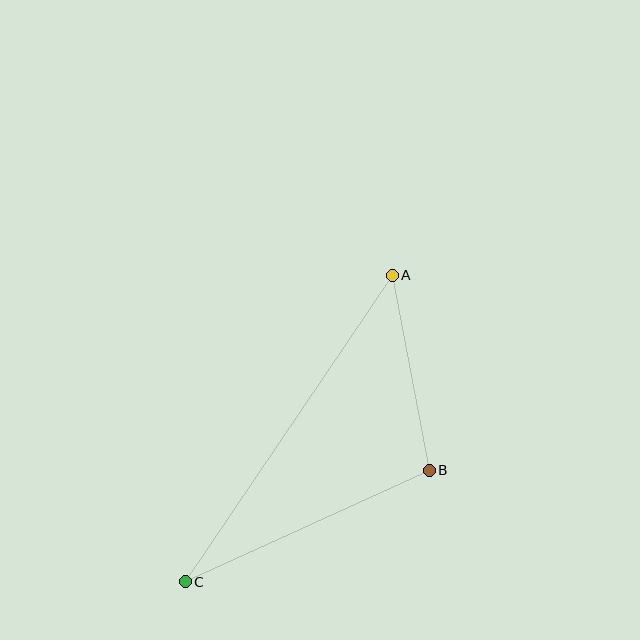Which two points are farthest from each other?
Points A and C are farthest from each other.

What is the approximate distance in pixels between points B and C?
The distance between B and C is approximately 268 pixels.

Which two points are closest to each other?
Points A and B are closest to each other.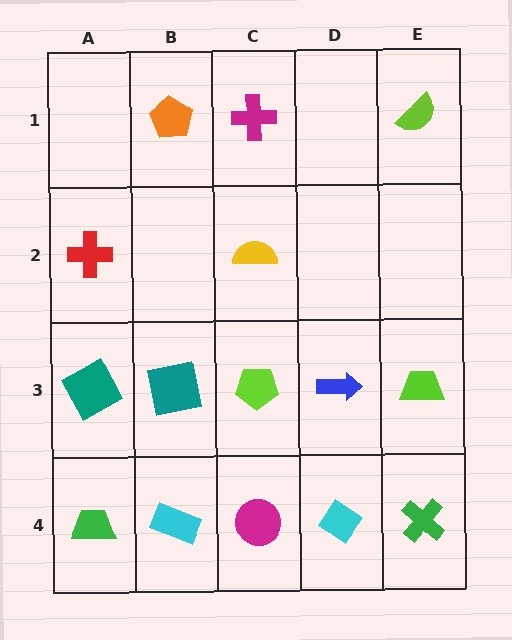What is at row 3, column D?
A blue arrow.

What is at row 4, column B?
A cyan rectangle.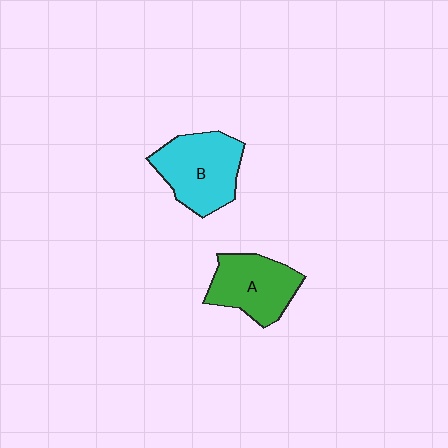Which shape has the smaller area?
Shape A (green).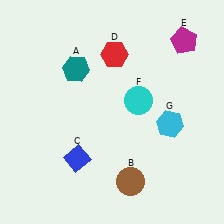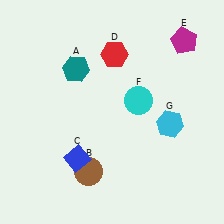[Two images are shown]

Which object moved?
The brown circle (B) moved left.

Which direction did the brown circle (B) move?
The brown circle (B) moved left.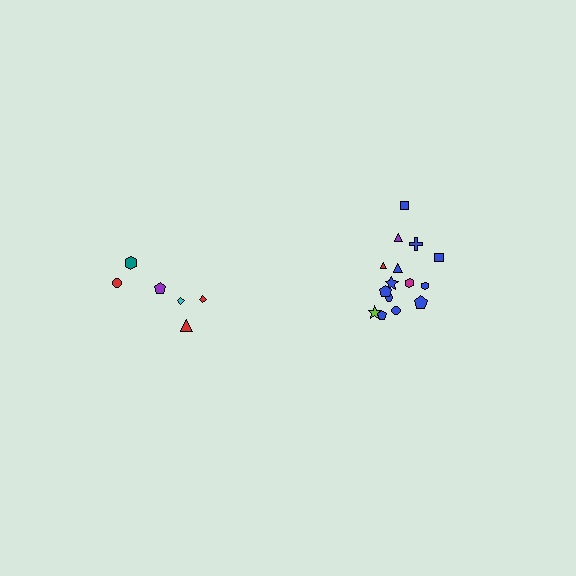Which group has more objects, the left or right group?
The right group.